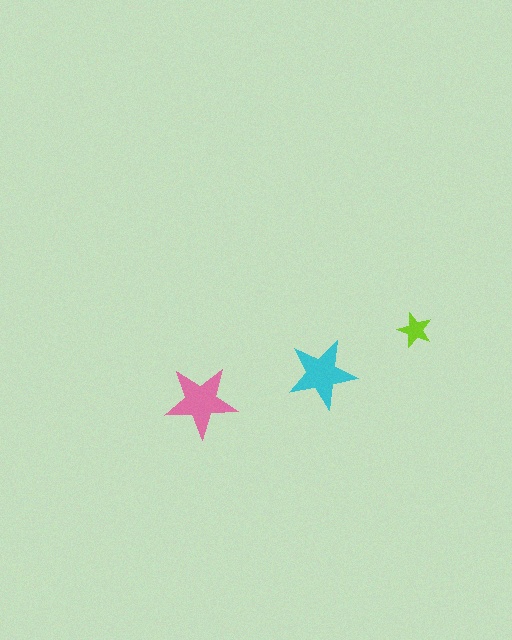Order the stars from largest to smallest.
the pink one, the cyan one, the lime one.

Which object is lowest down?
The pink star is bottommost.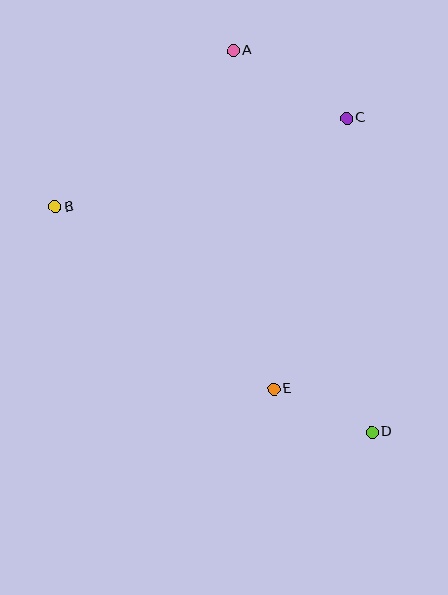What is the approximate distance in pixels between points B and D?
The distance between B and D is approximately 389 pixels.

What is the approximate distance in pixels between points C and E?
The distance between C and E is approximately 281 pixels.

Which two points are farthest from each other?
Points A and D are farthest from each other.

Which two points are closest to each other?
Points D and E are closest to each other.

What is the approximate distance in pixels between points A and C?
The distance between A and C is approximately 132 pixels.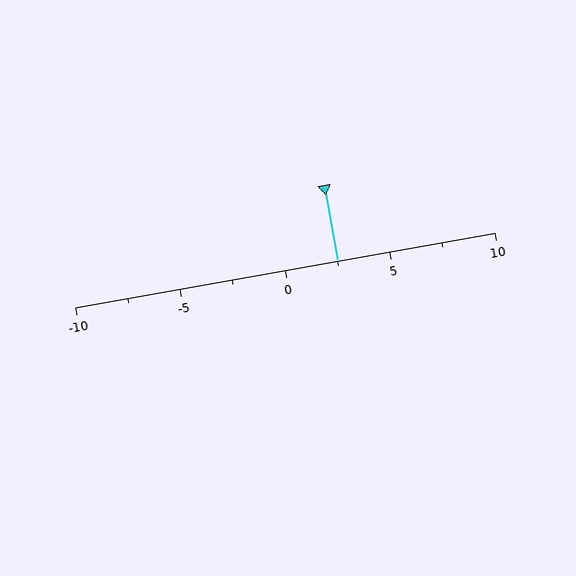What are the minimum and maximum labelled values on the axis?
The axis runs from -10 to 10.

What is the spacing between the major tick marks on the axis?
The major ticks are spaced 5 apart.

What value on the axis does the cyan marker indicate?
The marker indicates approximately 2.5.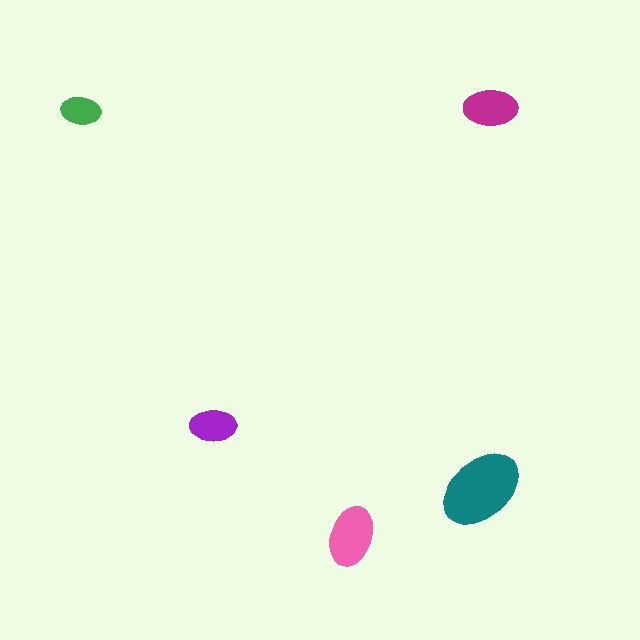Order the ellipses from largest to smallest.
the teal one, the pink one, the magenta one, the purple one, the green one.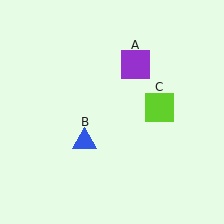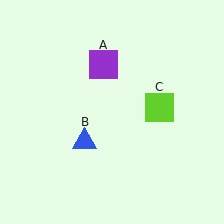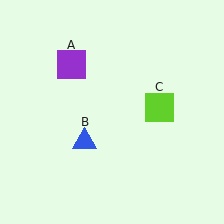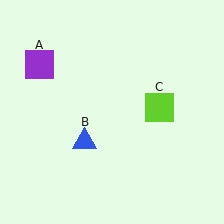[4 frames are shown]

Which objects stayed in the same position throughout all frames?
Blue triangle (object B) and lime square (object C) remained stationary.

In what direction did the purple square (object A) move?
The purple square (object A) moved left.